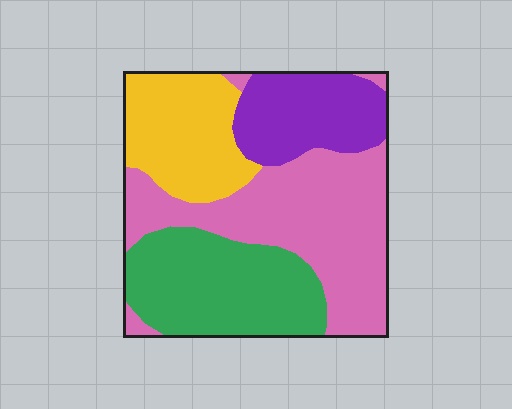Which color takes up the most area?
Pink, at roughly 35%.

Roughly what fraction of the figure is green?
Green covers 26% of the figure.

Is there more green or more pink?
Pink.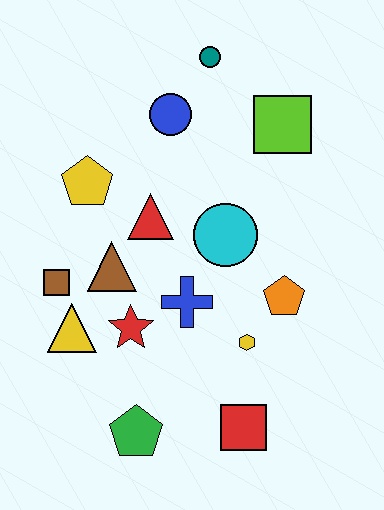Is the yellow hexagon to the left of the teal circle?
No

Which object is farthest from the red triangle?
The red square is farthest from the red triangle.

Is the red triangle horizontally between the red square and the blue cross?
No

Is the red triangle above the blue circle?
No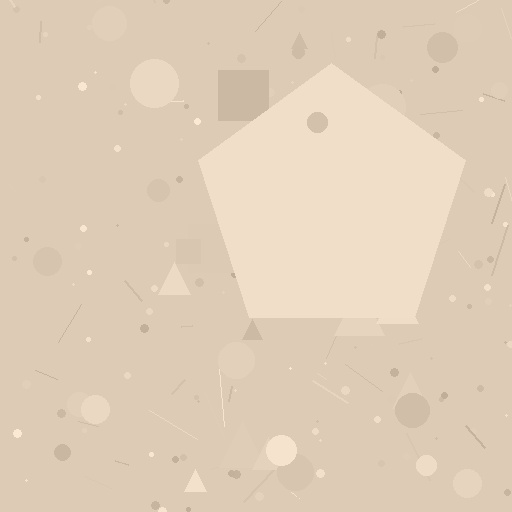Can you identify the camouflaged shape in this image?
The camouflaged shape is a pentagon.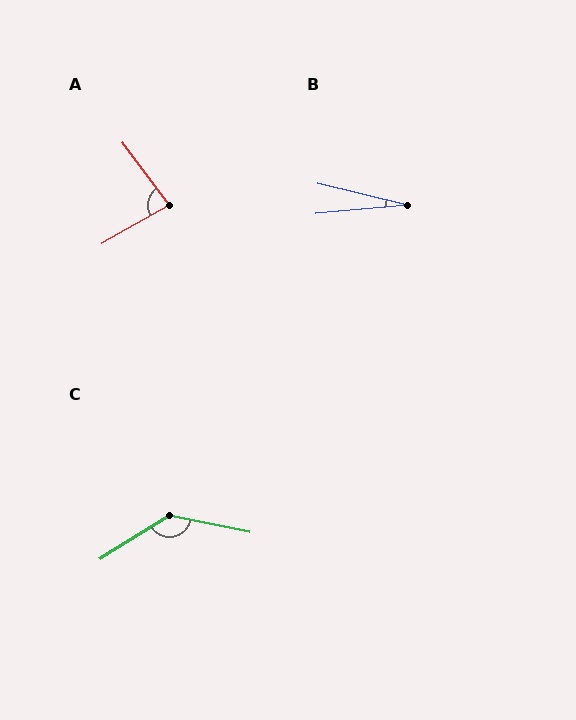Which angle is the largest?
C, at approximately 136 degrees.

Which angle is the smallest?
B, at approximately 19 degrees.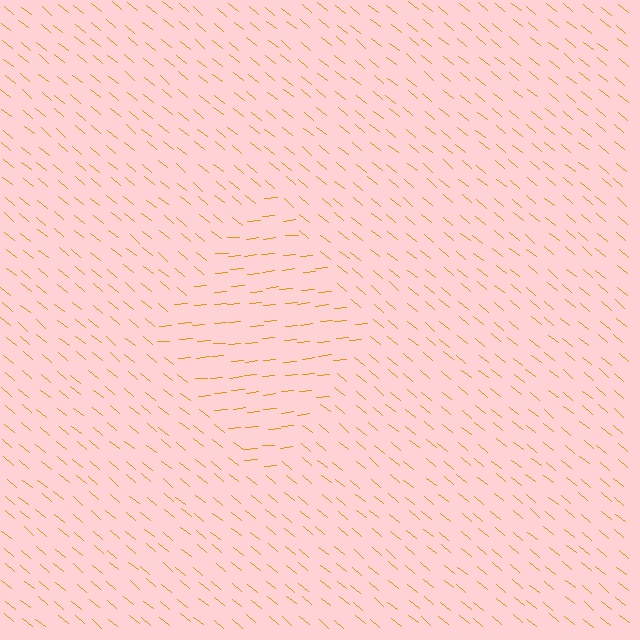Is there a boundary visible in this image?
Yes, there is a texture boundary formed by a change in line orientation.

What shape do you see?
I see a diamond.